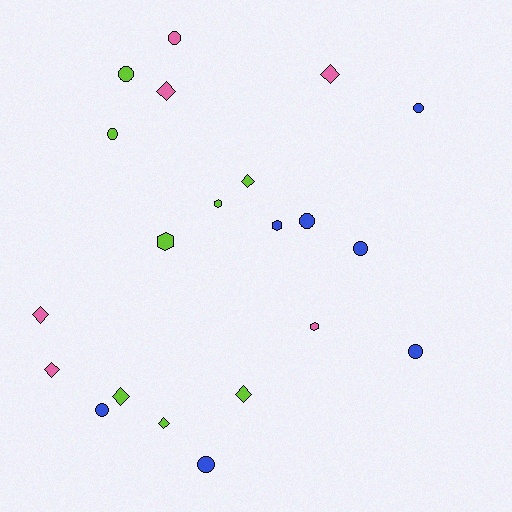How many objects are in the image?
There are 21 objects.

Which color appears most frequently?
Lime, with 8 objects.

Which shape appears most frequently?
Circle, with 9 objects.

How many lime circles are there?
There are 2 lime circles.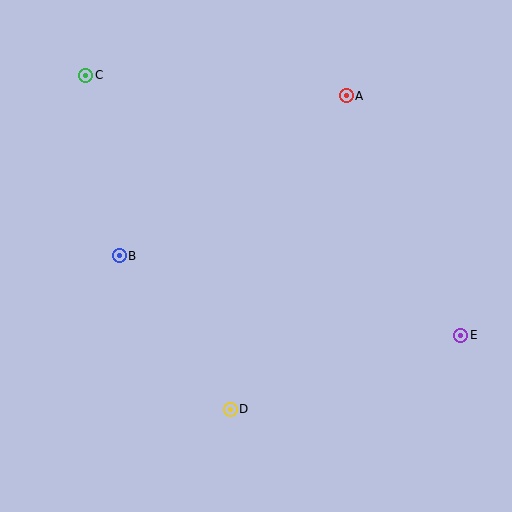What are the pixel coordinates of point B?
Point B is at (119, 256).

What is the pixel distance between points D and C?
The distance between D and C is 364 pixels.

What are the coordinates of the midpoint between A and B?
The midpoint between A and B is at (233, 176).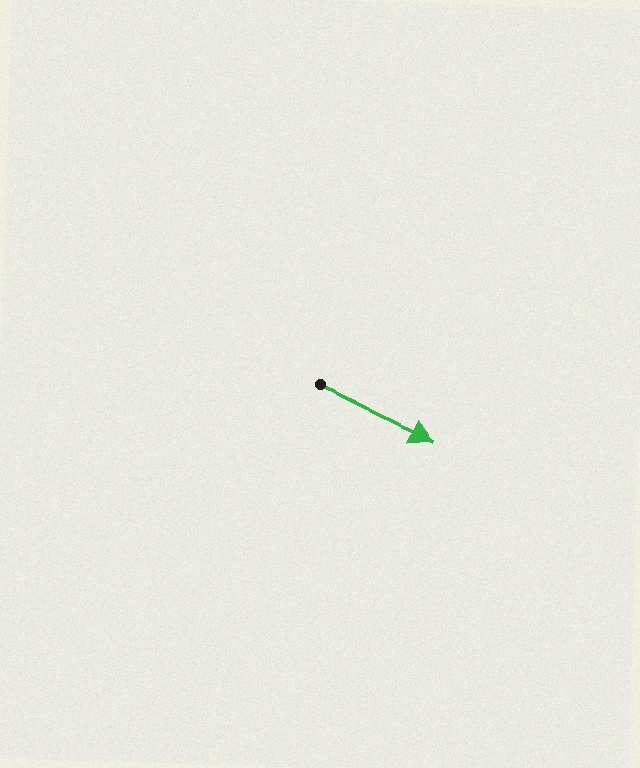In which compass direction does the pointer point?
Southeast.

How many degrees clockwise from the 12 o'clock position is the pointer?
Approximately 115 degrees.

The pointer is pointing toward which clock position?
Roughly 4 o'clock.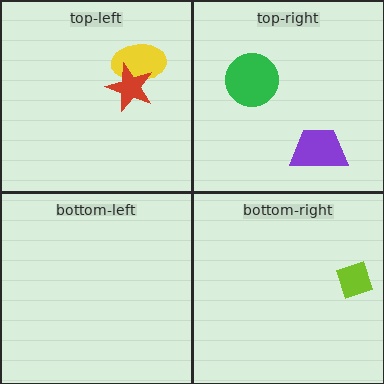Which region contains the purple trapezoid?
The top-right region.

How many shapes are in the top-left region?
2.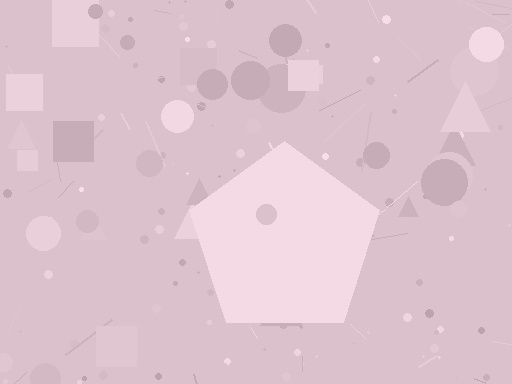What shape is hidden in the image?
A pentagon is hidden in the image.